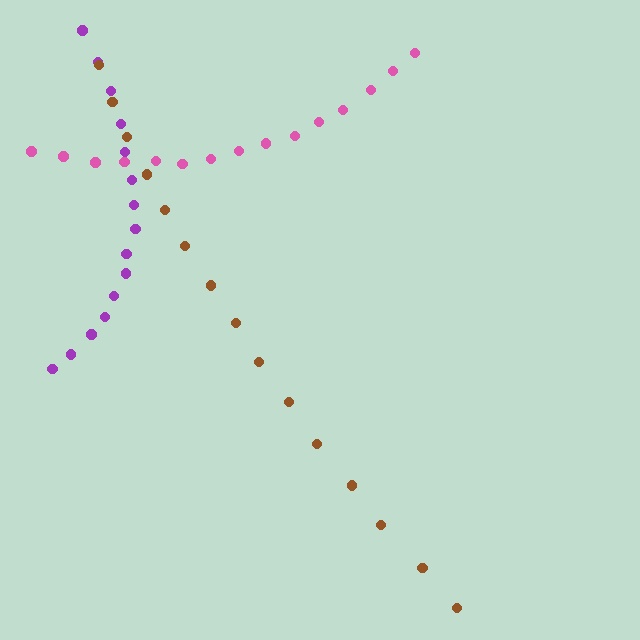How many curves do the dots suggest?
There are 3 distinct paths.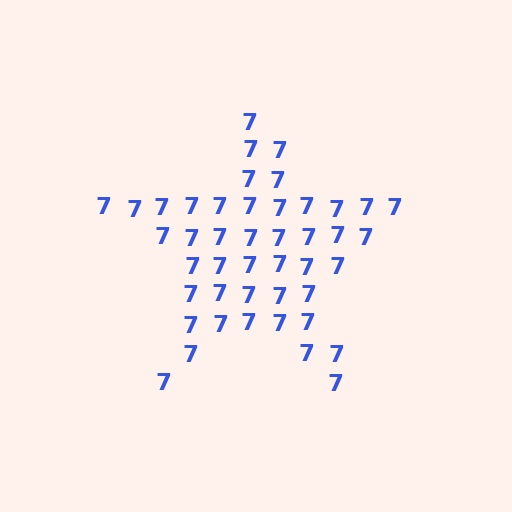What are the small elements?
The small elements are digit 7's.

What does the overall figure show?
The overall figure shows a star.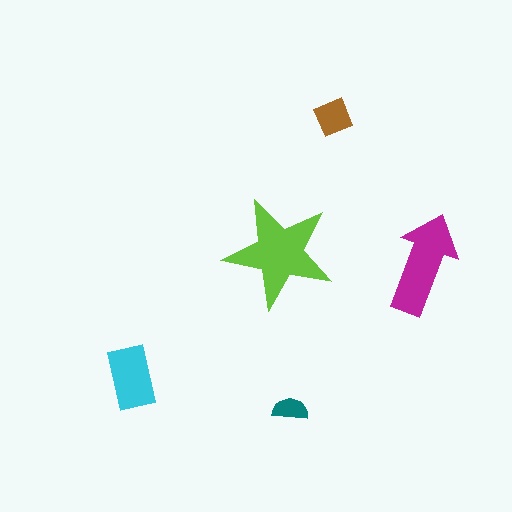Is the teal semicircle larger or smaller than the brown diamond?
Smaller.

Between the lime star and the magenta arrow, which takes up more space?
The lime star.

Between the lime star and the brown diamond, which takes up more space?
The lime star.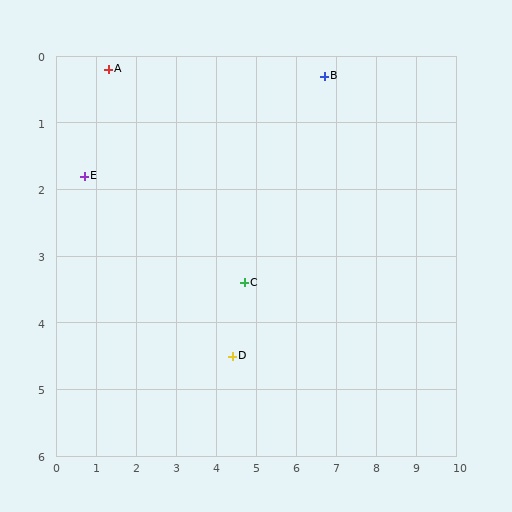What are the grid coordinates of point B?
Point B is at approximately (6.7, 0.3).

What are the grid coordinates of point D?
Point D is at approximately (4.4, 4.5).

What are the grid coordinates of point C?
Point C is at approximately (4.7, 3.4).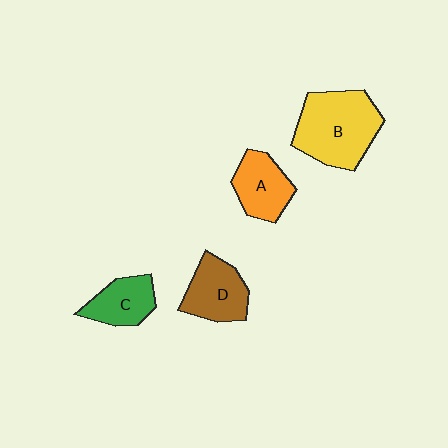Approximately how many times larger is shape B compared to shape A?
Approximately 1.7 times.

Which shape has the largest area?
Shape B (yellow).